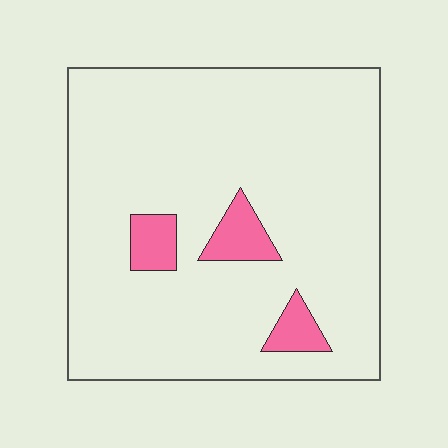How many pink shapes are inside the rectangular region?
3.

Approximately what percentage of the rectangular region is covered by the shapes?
Approximately 10%.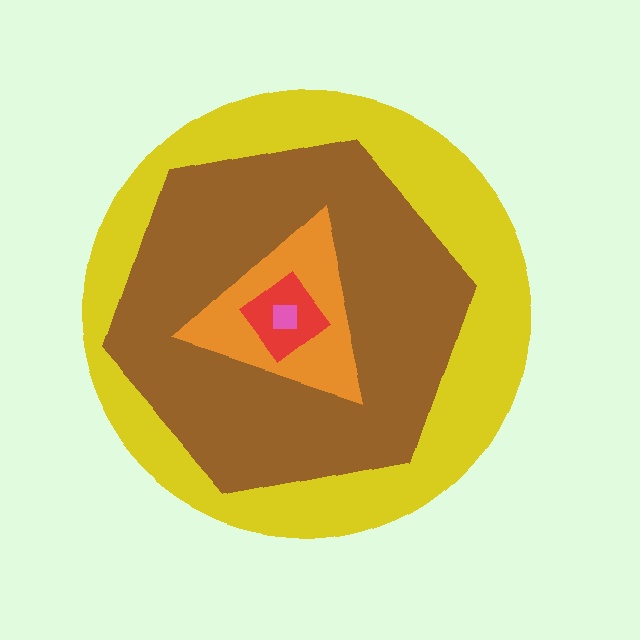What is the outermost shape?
The yellow circle.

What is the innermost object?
The pink square.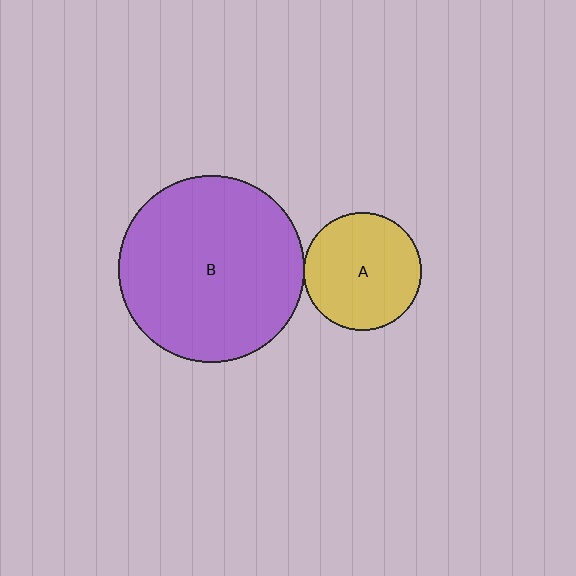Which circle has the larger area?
Circle B (purple).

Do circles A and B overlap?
Yes.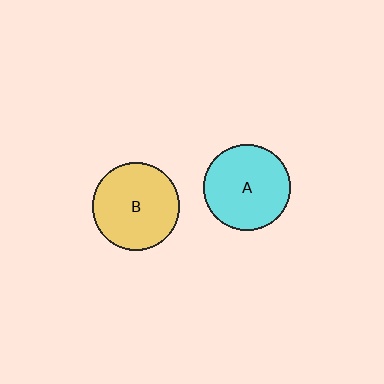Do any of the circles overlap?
No, none of the circles overlap.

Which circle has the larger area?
Circle B (yellow).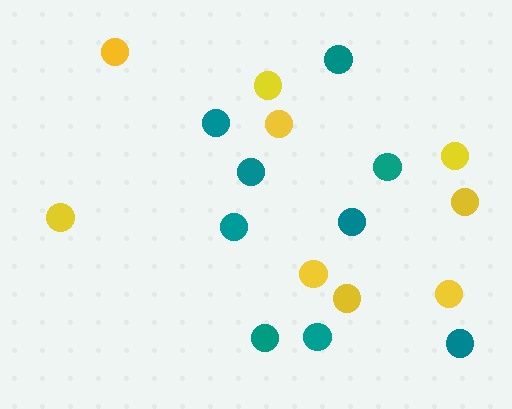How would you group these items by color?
There are 2 groups: one group of teal circles (9) and one group of yellow circles (9).